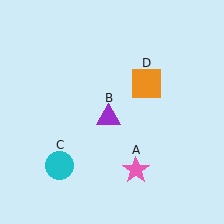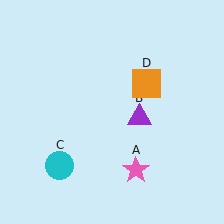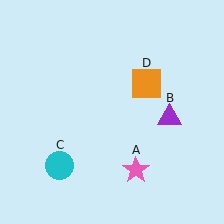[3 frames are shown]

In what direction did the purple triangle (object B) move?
The purple triangle (object B) moved right.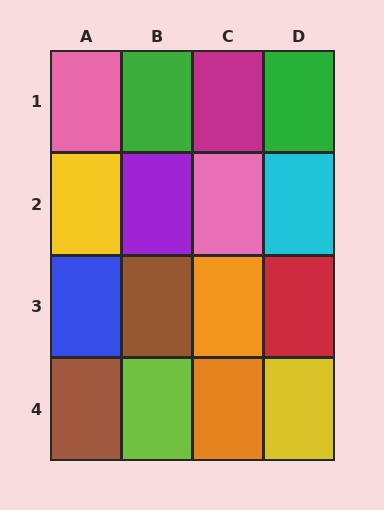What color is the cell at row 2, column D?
Cyan.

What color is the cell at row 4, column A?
Brown.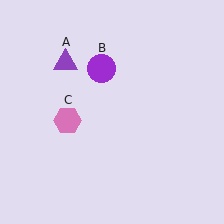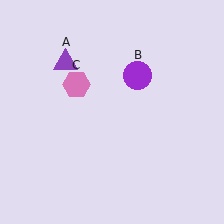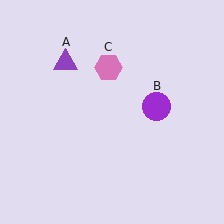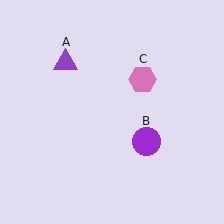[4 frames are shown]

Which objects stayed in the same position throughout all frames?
Purple triangle (object A) remained stationary.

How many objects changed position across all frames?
2 objects changed position: purple circle (object B), pink hexagon (object C).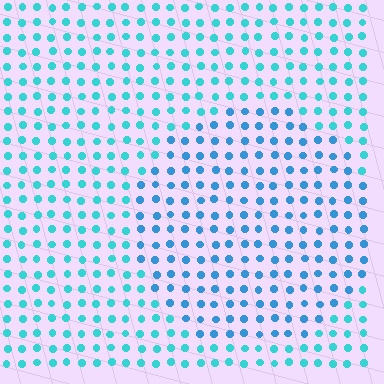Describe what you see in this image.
The image is filled with small cyan elements in a uniform arrangement. A circle-shaped region is visible where the elements are tinted to a slightly different hue, forming a subtle color boundary.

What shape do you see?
I see a circle.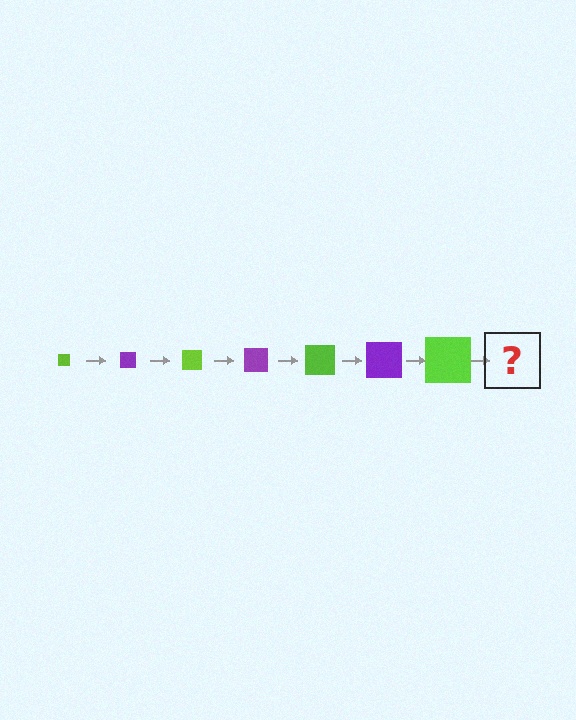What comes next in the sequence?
The next element should be a purple square, larger than the previous one.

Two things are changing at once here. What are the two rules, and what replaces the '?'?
The two rules are that the square grows larger each step and the color cycles through lime and purple. The '?' should be a purple square, larger than the previous one.